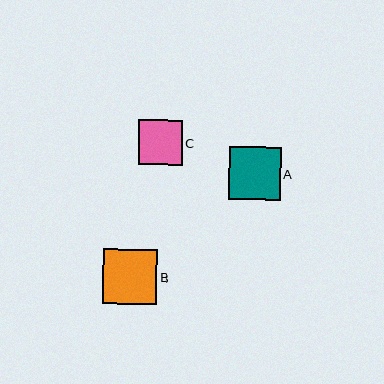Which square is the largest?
Square B is the largest with a size of approximately 55 pixels.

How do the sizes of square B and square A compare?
Square B and square A are approximately the same size.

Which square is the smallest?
Square C is the smallest with a size of approximately 44 pixels.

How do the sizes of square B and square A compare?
Square B and square A are approximately the same size.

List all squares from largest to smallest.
From largest to smallest: B, A, C.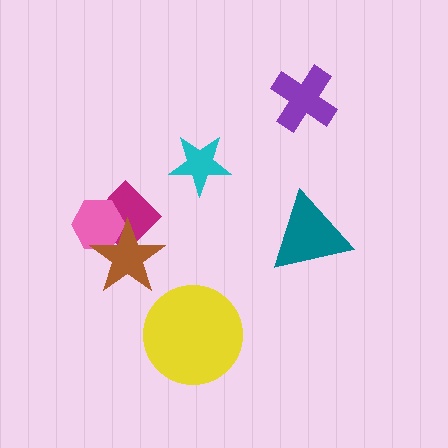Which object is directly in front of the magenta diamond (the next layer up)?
The pink hexagon is directly in front of the magenta diamond.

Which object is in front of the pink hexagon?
The brown star is in front of the pink hexagon.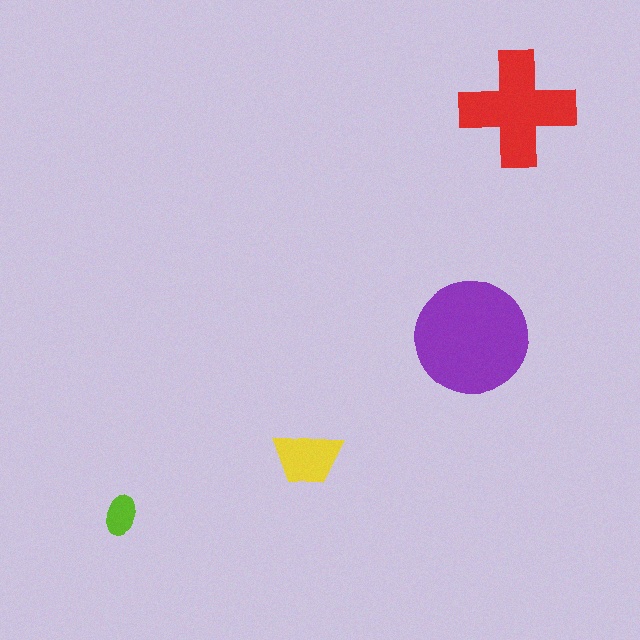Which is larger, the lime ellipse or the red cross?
The red cross.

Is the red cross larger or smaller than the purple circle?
Smaller.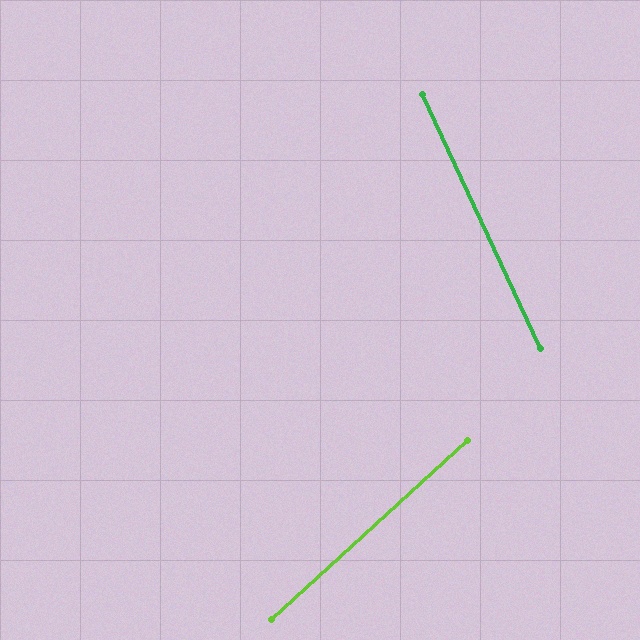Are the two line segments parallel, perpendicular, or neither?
Neither parallel nor perpendicular — they differ by about 73°.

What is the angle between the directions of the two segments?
Approximately 73 degrees.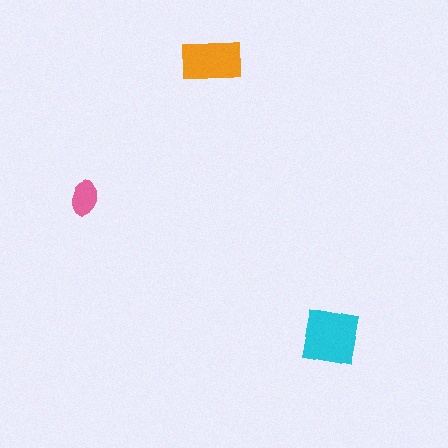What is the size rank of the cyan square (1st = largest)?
1st.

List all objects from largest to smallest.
The cyan square, the orange rectangle, the pink ellipse.